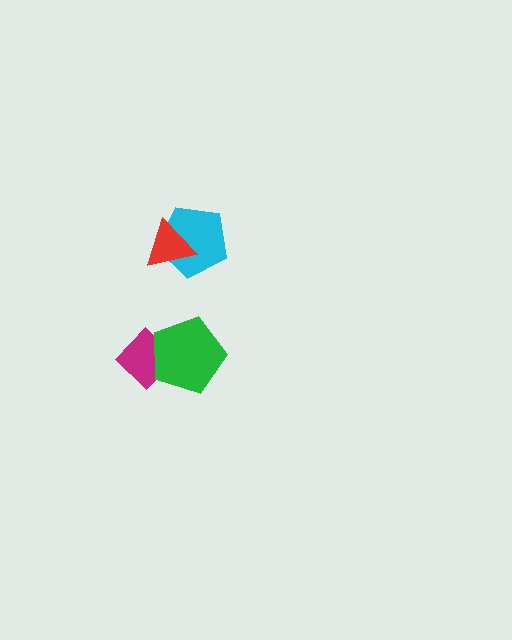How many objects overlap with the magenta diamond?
1 object overlaps with the magenta diamond.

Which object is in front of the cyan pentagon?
The red triangle is in front of the cyan pentagon.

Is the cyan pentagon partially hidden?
Yes, it is partially covered by another shape.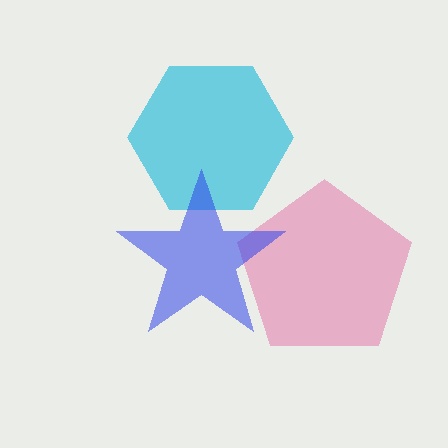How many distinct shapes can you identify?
There are 3 distinct shapes: a cyan hexagon, a pink pentagon, a blue star.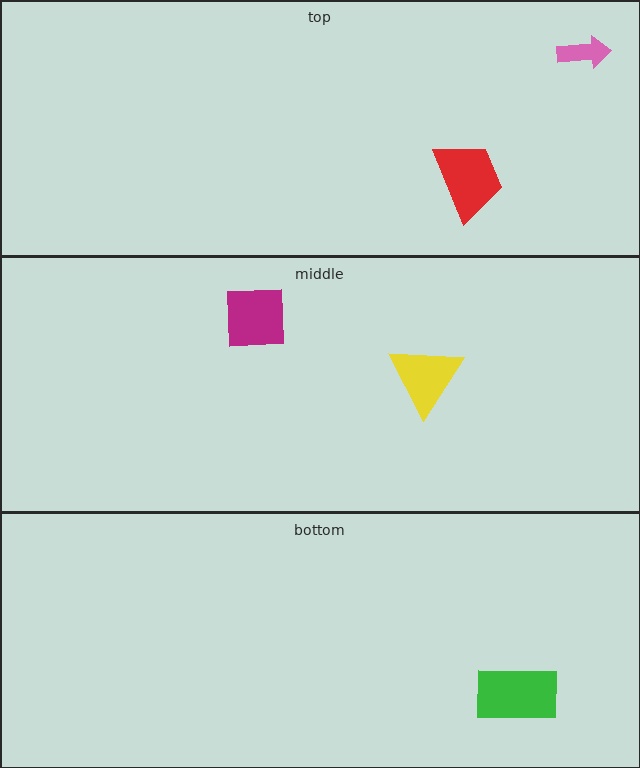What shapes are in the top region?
The pink arrow, the red trapezoid.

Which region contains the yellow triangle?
The middle region.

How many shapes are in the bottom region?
1.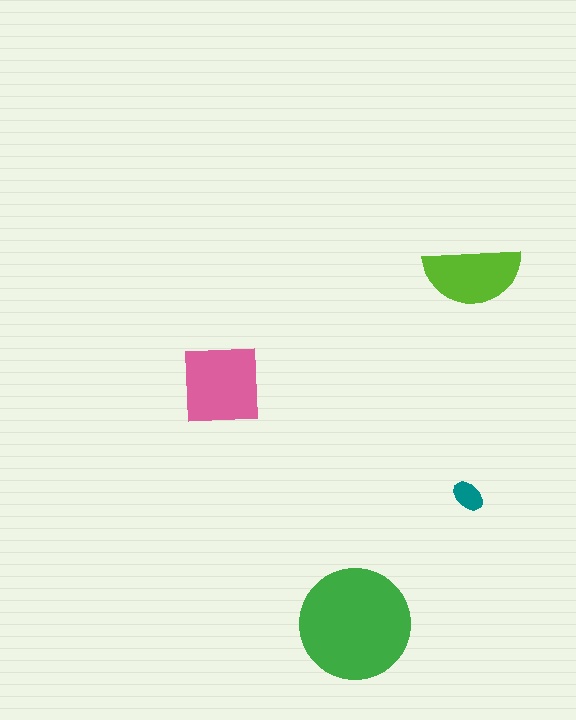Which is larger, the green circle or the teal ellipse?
The green circle.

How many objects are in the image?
There are 4 objects in the image.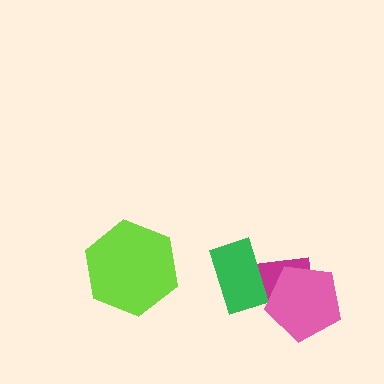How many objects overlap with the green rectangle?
1 object overlaps with the green rectangle.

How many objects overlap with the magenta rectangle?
2 objects overlap with the magenta rectangle.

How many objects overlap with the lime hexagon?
0 objects overlap with the lime hexagon.